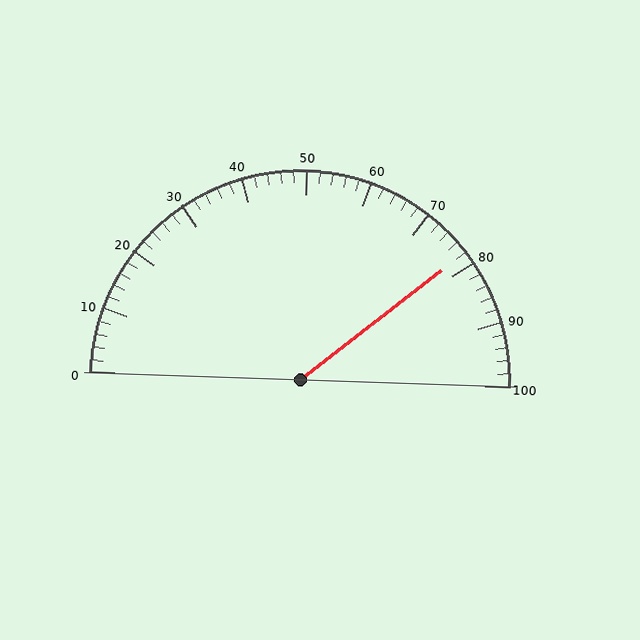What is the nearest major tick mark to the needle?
The nearest major tick mark is 80.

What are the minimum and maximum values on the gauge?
The gauge ranges from 0 to 100.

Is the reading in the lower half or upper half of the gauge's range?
The reading is in the upper half of the range (0 to 100).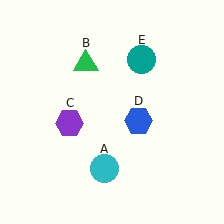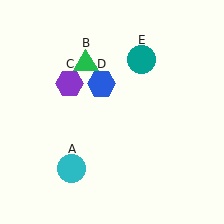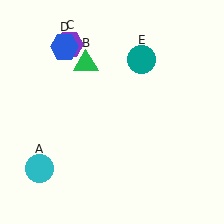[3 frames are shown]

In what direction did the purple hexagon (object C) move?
The purple hexagon (object C) moved up.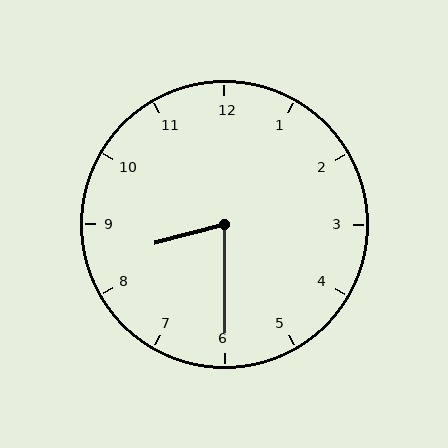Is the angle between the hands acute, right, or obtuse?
It is acute.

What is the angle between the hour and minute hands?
Approximately 75 degrees.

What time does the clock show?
8:30.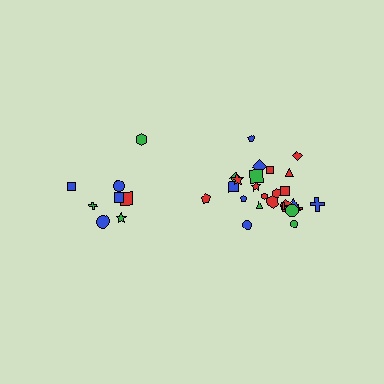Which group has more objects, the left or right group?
The right group.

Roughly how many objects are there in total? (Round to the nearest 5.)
Roughly 35 objects in total.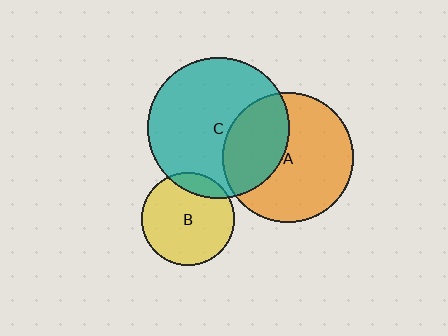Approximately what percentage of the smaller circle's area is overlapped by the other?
Approximately 15%.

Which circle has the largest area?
Circle C (teal).